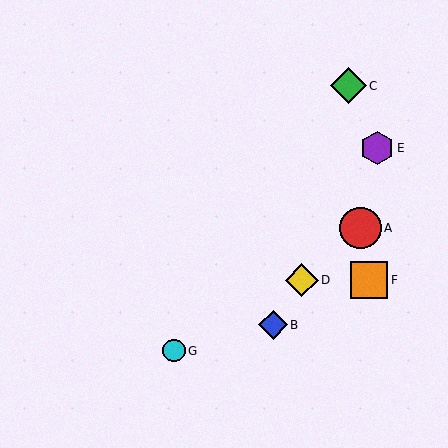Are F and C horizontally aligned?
No, F is at y≈280 and C is at y≈86.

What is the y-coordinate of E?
Object E is at y≈148.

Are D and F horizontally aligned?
Yes, both are at y≈280.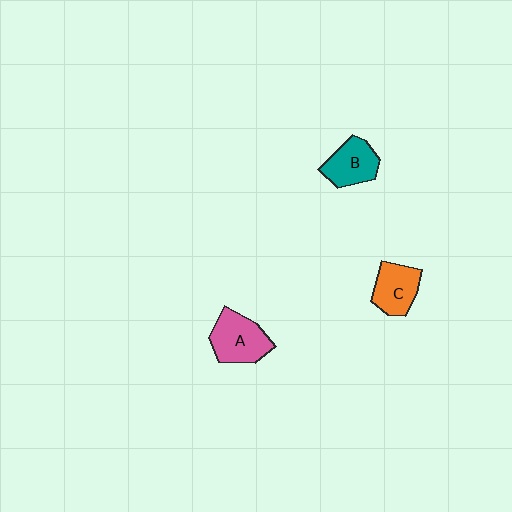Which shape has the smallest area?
Shape C (orange).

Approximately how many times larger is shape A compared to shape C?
Approximately 1.2 times.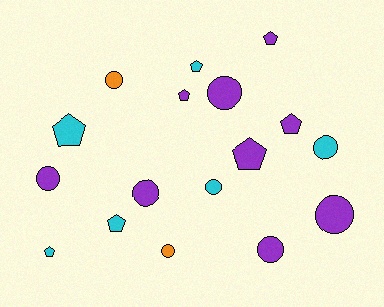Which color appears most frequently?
Purple, with 9 objects.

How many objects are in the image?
There are 17 objects.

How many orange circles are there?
There are 2 orange circles.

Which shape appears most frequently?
Circle, with 9 objects.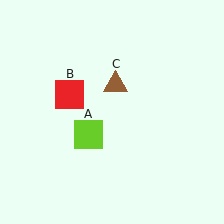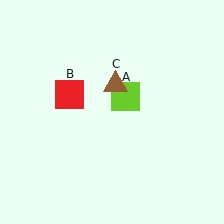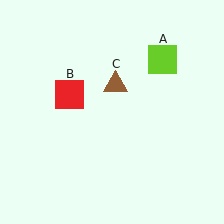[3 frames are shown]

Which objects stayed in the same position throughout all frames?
Red square (object B) and brown triangle (object C) remained stationary.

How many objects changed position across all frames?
1 object changed position: lime square (object A).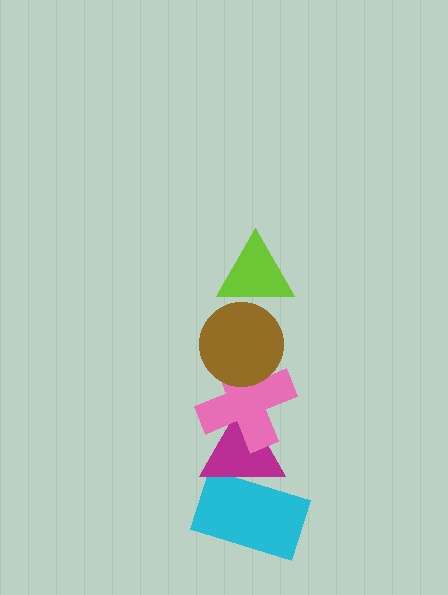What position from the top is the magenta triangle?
The magenta triangle is 4th from the top.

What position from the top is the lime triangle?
The lime triangle is 1st from the top.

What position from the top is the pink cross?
The pink cross is 3rd from the top.